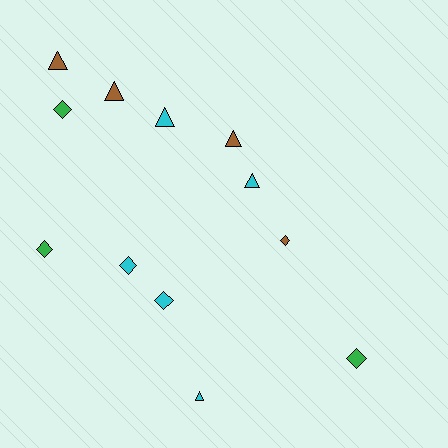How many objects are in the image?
There are 12 objects.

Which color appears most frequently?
Cyan, with 5 objects.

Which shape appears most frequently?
Diamond, with 6 objects.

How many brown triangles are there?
There are 3 brown triangles.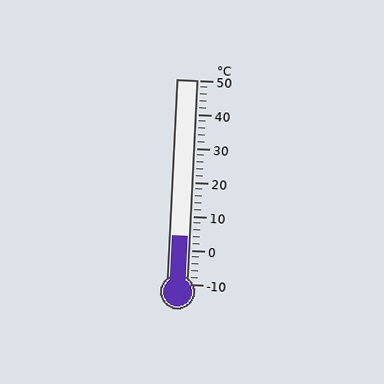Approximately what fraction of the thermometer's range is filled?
The thermometer is filled to approximately 25% of its range.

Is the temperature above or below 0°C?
The temperature is above 0°C.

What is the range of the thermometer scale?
The thermometer scale ranges from -10°C to 50°C.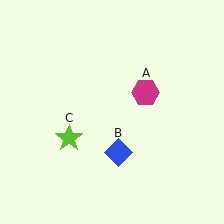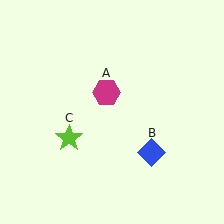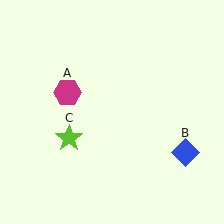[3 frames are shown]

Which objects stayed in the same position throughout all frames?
Lime star (object C) remained stationary.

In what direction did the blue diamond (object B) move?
The blue diamond (object B) moved right.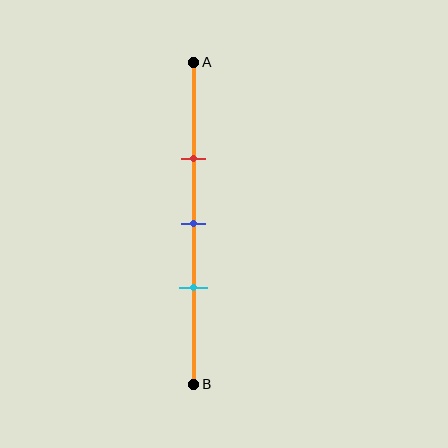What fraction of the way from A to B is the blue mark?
The blue mark is approximately 50% (0.5) of the way from A to B.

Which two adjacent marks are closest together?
The blue and cyan marks are the closest adjacent pair.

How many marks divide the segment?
There are 3 marks dividing the segment.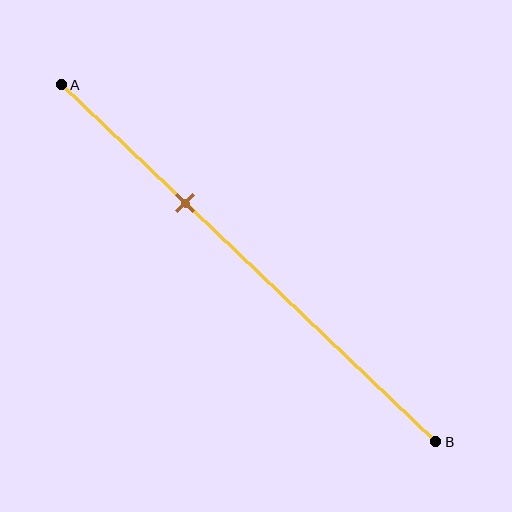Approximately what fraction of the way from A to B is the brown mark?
The brown mark is approximately 35% of the way from A to B.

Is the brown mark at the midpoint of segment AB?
No, the mark is at about 35% from A, not at the 50% midpoint.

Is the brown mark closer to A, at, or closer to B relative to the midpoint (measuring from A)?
The brown mark is closer to point A than the midpoint of segment AB.